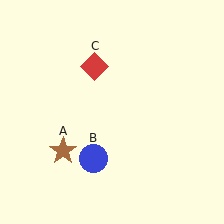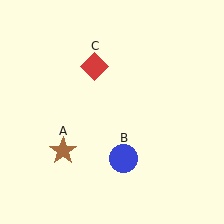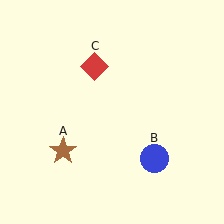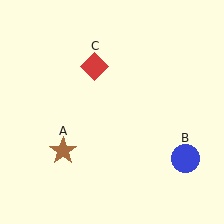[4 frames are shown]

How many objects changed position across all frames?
1 object changed position: blue circle (object B).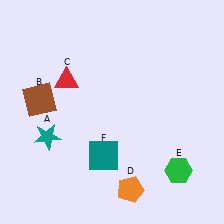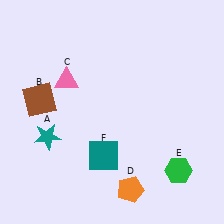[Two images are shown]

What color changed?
The triangle (C) changed from red in Image 1 to pink in Image 2.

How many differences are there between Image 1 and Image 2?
There is 1 difference between the two images.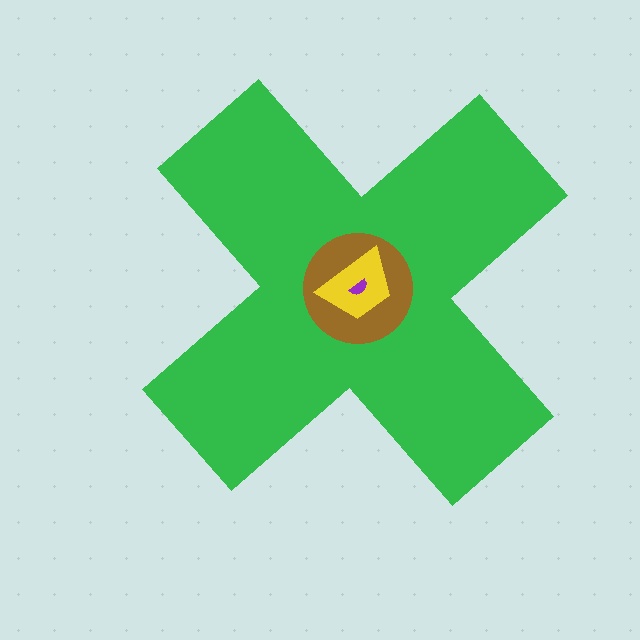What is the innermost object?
The purple semicircle.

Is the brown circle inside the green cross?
Yes.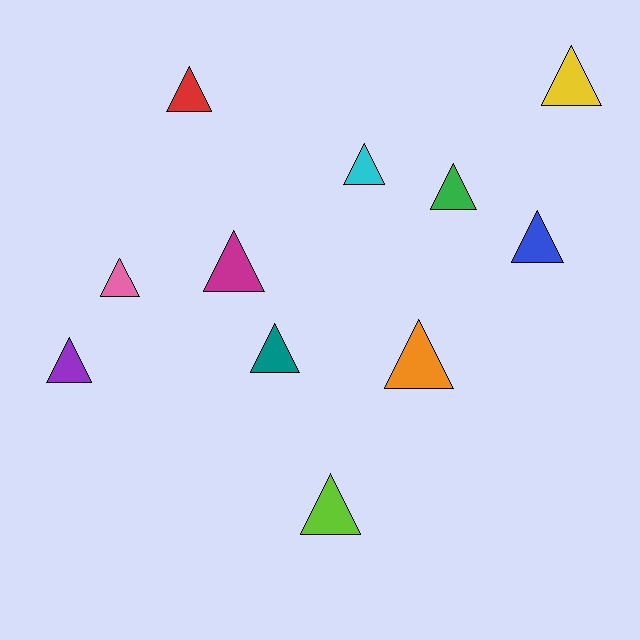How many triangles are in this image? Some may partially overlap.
There are 11 triangles.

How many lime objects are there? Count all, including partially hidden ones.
There is 1 lime object.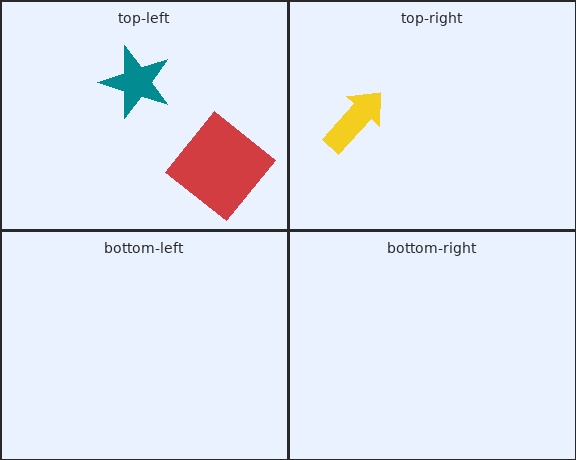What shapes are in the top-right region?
The yellow arrow.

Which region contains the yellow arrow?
The top-right region.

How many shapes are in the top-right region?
1.